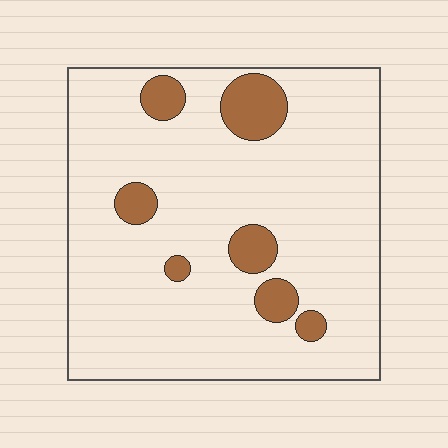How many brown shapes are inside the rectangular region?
7.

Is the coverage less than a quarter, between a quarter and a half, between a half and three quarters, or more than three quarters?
Less than a quarter.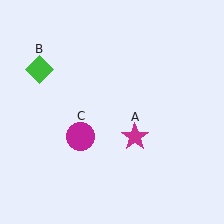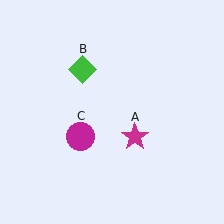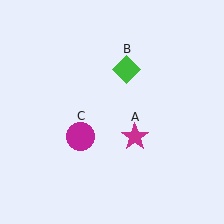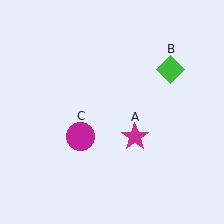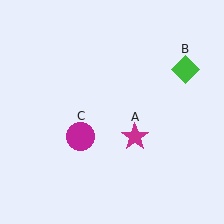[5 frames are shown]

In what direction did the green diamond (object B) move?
The green diamond (object B) moved right.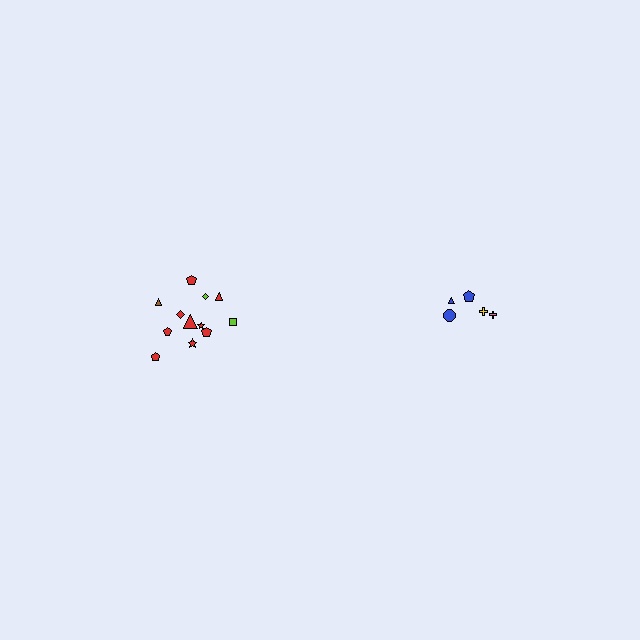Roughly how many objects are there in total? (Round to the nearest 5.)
Roughly 15 objects in total.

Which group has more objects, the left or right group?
The left group.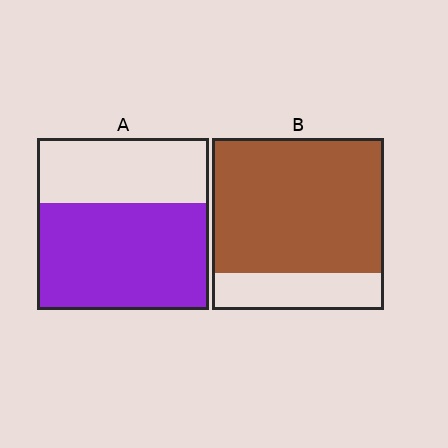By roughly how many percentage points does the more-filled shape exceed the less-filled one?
By roughly 15 percentage points (B over A).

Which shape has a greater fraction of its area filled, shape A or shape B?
Shape B.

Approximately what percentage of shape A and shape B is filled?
A is approximately 60% and B is approximately 80%.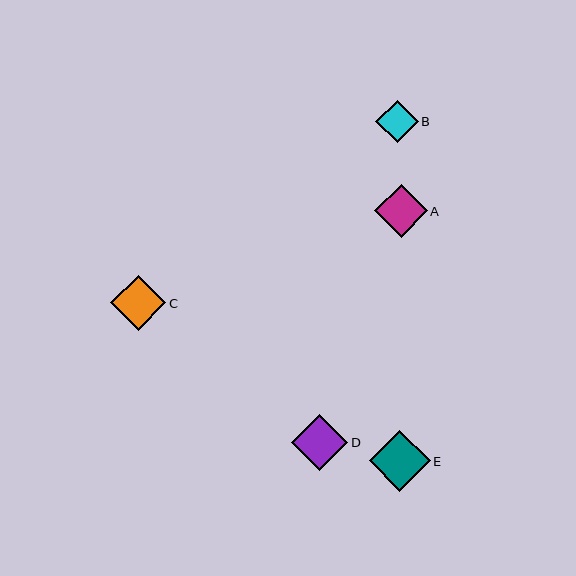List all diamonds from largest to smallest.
From largest to smallest: E, D, C, A, B.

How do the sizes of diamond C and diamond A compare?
Diamond C and diamond A are approximately the same size.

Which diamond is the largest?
Diamond E is the largest with a size of approximately 61 pixels.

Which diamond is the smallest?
Diamond B is the smallest with a size of approximately 42 pixels.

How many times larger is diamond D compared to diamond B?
Diamond D is approximately 1.3 times the size of diamond B.